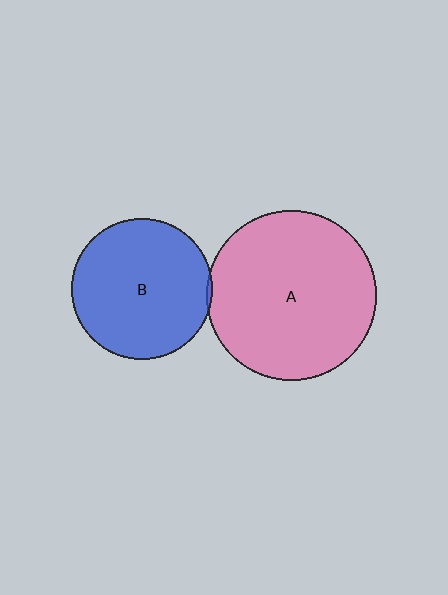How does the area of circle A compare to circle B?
Approximately 1.4 times.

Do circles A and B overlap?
Yes.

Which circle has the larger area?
Circle A (pink).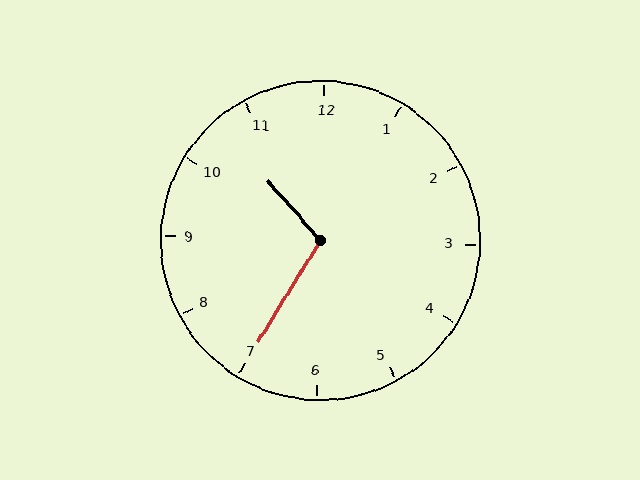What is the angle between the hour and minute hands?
Approximately 108 degrees.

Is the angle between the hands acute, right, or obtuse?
It is obtuse.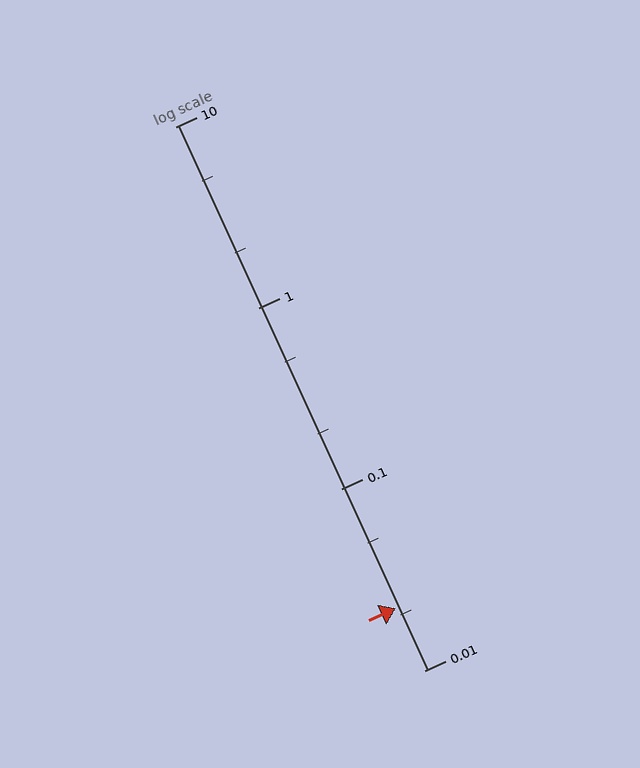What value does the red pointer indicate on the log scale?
The pointer indicates approximately 0.022.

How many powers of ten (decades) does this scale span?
The scale spans 3 decades, from 0.01 to 10.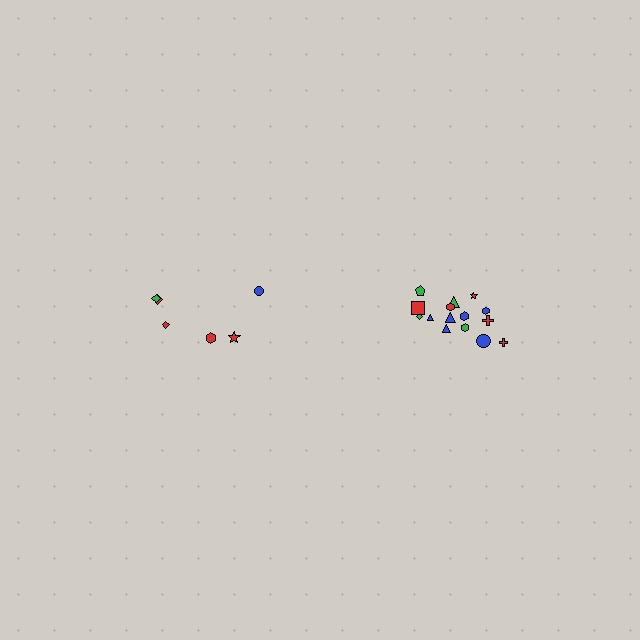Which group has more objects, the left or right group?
The right group.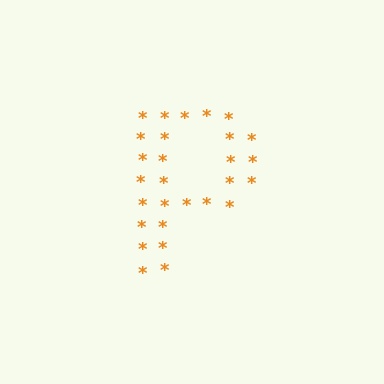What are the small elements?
The small elements are asterisks.